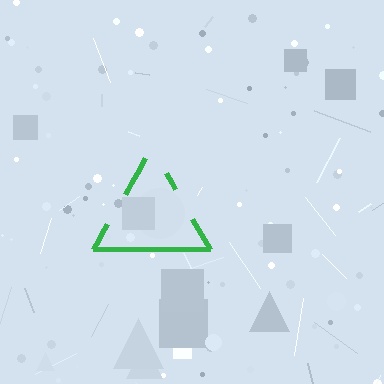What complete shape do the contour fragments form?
The contour fragments form a triangle.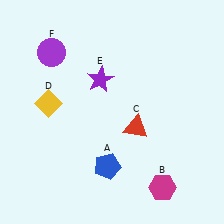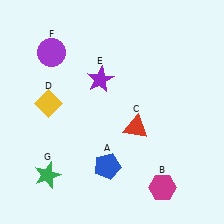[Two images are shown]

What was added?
A green star (G) was added in Image 2.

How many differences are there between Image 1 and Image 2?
There is 1 difference between the two images.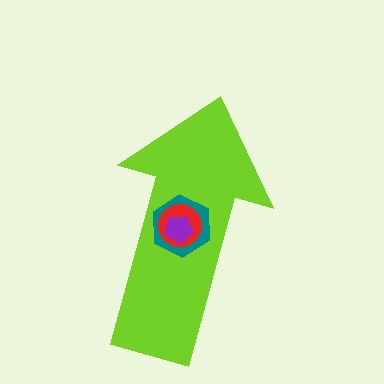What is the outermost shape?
The lime arrow.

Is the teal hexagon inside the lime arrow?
Yes.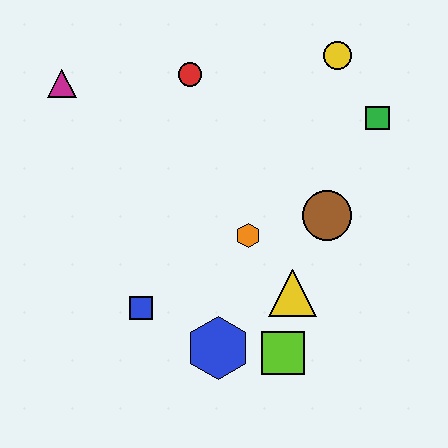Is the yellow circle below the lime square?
No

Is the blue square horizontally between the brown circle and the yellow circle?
No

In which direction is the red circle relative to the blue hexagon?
The red circle is above the blue hexagon.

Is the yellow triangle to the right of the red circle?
Yes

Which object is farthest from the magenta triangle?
The lime square is farthest from the magenta triangle.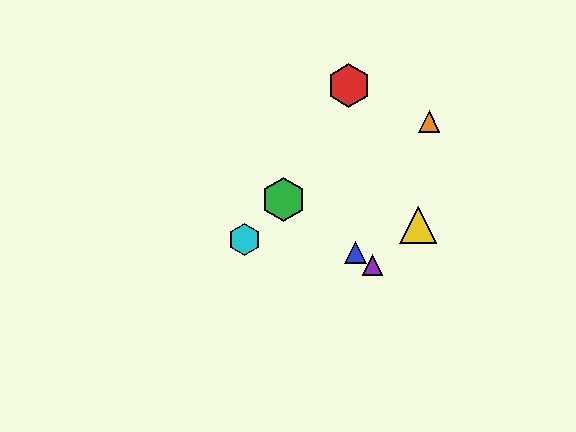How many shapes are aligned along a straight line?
3 shapes (the blue triangle, the green hexagon, the purple triangle) are aligned along a straight line.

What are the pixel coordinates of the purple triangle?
The purple triangle is at (372, 265).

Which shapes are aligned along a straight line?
The blue triangle, the green hexagon, the purple triangle are aligned along a straight line.